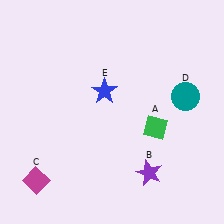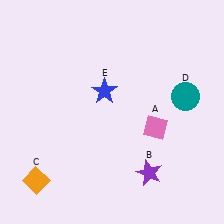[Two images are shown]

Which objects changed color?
A changed from green to pink. C changed from magenta to orange.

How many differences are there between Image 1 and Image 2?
There are 2 differences between the two images.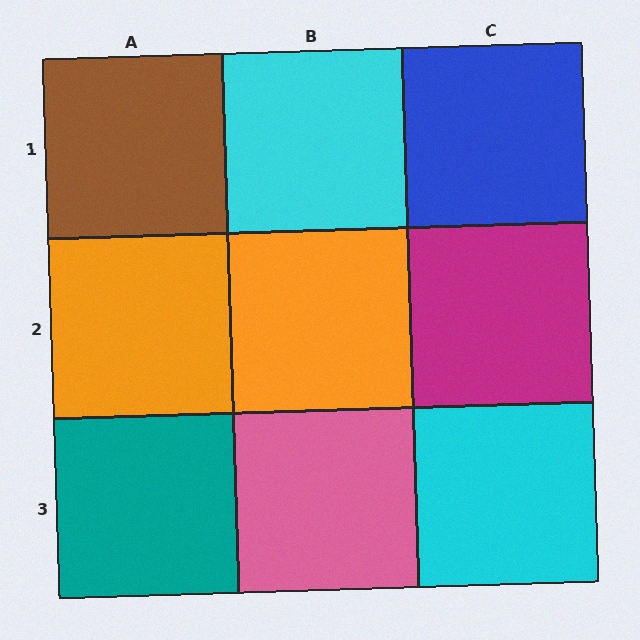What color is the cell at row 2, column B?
Orange.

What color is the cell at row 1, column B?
Cyan.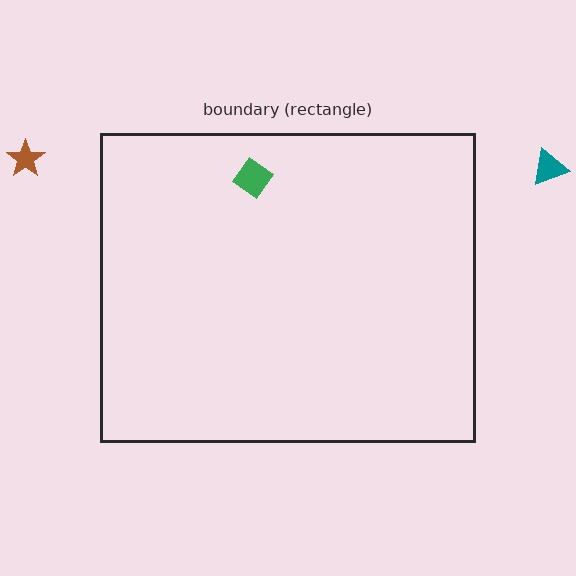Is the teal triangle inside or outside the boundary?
Outside.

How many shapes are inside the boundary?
1 inside, 2 outside.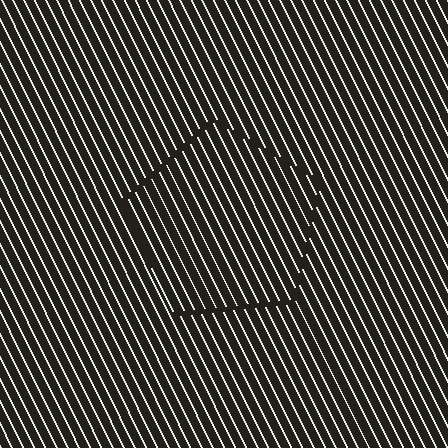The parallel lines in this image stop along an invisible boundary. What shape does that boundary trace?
An illusory pentagon. The interior of the shape contains the same grating, shifted by half a period — the contour is defined by the phase discontinuity where line-ends from the inner and outer gratings abut.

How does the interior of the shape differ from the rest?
The interior of the shape contains the same grating, shifted by half a period — the contour is defined by the phase discontinuity where line-ends from the inner and outer gratings abut.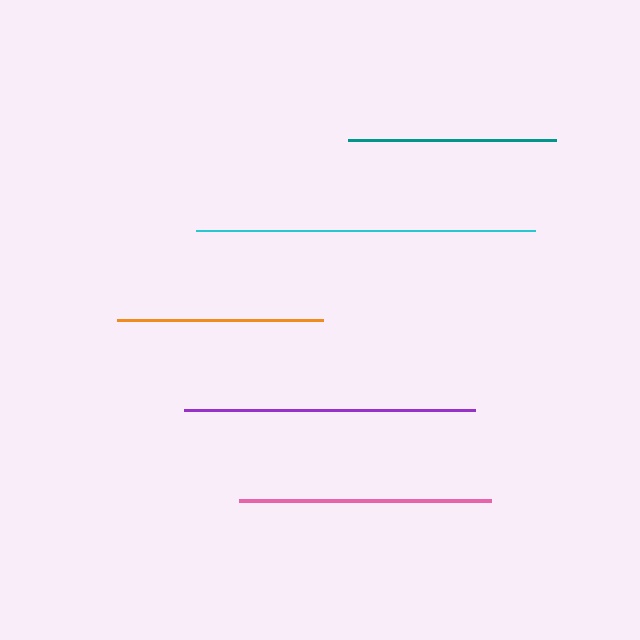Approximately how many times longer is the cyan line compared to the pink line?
The cyan line is approximately 1.3 times the length of the pink line.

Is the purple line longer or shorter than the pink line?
The purple line is longer than the pink line.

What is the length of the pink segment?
The pink segment is approximately 253 pixels long.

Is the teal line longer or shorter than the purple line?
The purple line is longer than the teal line.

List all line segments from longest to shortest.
From longest to shortest: cyan, purple, pink, teal, orange.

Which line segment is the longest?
The cyan line is the longest at approximately 339 pixels.